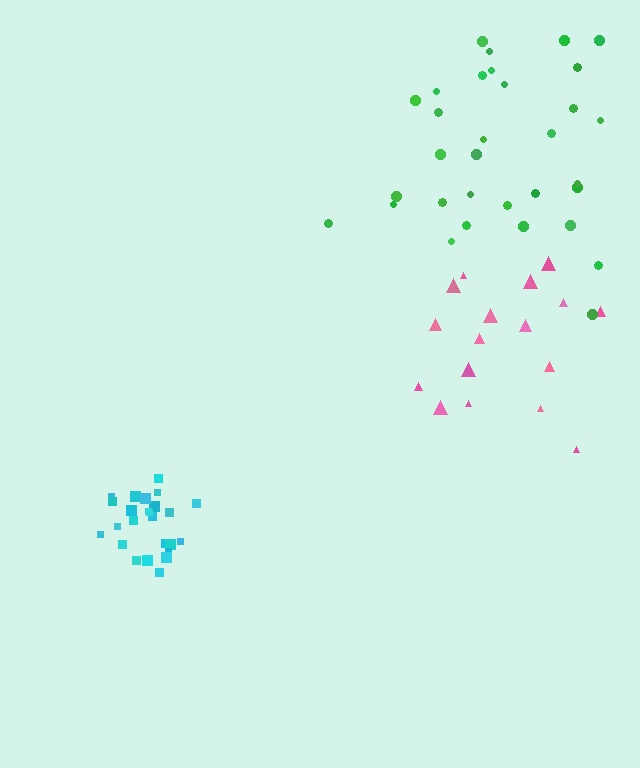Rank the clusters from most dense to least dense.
cyan, green, pink.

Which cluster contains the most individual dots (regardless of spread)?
Green (33).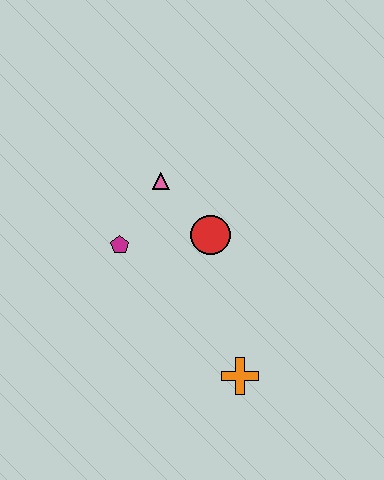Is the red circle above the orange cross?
Yes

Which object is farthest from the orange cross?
The pink triangle is farthest from the orange cross.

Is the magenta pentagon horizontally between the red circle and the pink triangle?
No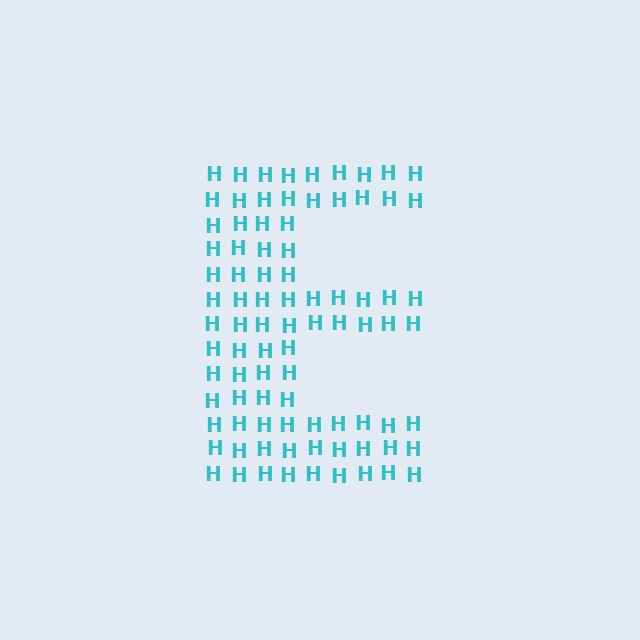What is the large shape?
The large shape is the letter E.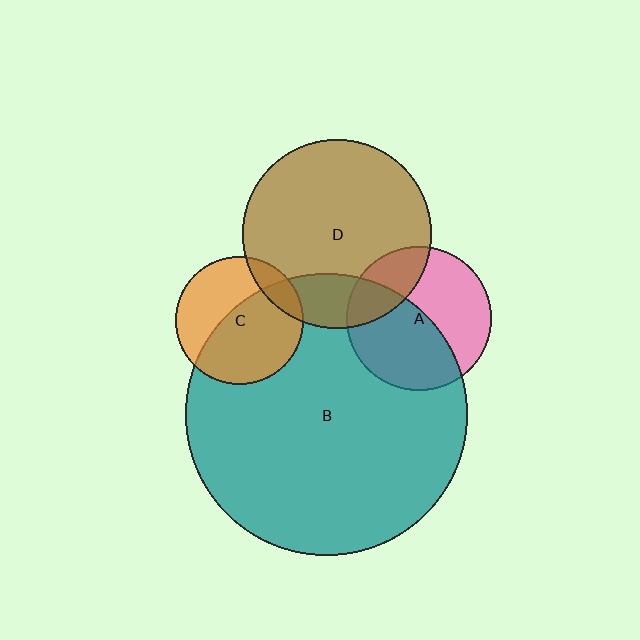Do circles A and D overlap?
Yes.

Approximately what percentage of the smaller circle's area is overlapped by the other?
Approximately 25%.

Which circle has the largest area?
Circle B (teal).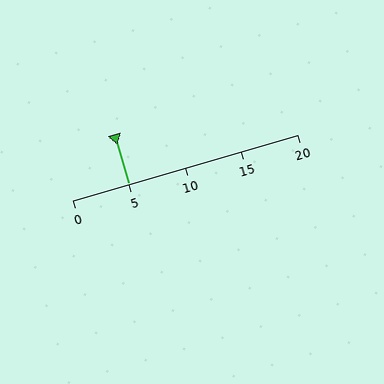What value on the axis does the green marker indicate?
The marker indicates approximately 5.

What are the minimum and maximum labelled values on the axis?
The axis runs from 0 to 20.